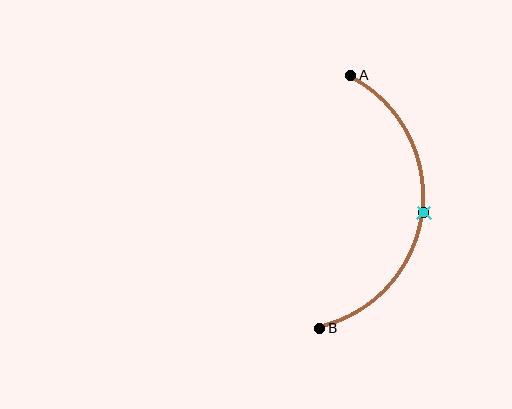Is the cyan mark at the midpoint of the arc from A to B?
Yes. The cyan mark lies on the arc at equal arc-length from both A and B — it is the arc midpoint.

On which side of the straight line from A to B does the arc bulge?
The arc bulges to the right of the straight line connecting A and B.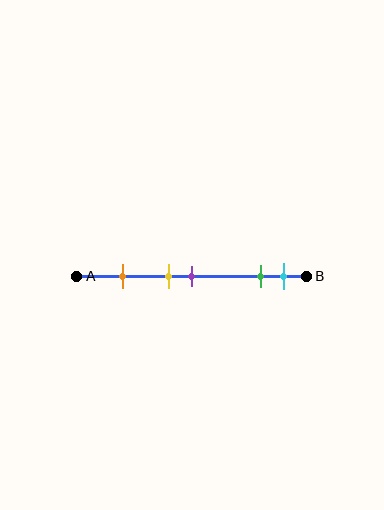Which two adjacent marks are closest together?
The yellow and purple marks are the closest adjacent pair.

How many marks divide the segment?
There are 5 marks dividing the segment.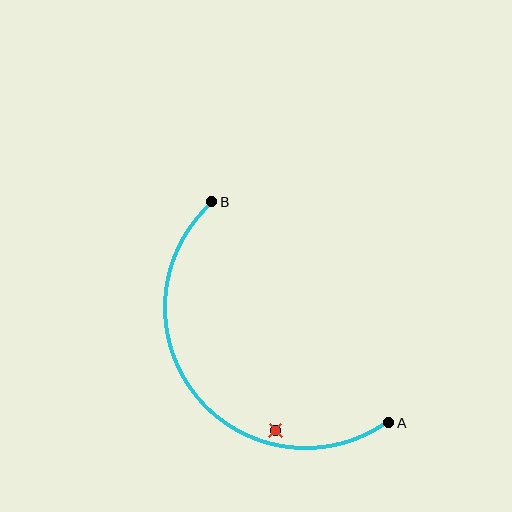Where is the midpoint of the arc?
The arc midpoint is the point on the curve farthest from the straight line joining A and B. It sits below and to the left of that line.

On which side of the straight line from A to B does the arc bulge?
The arc bulges below and to the left of the straight line connecting A and B.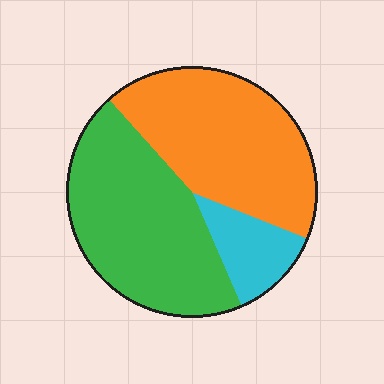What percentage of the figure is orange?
Orange covers about 45% of the figure.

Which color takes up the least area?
Cyan, at roughly 10%.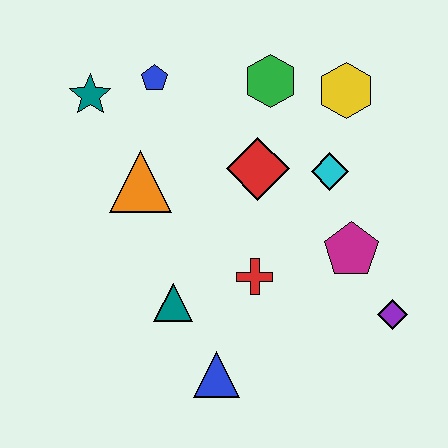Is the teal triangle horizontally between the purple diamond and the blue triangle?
No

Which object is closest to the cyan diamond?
The red diamond is closest to the cyan diamond.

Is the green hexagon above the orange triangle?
Yes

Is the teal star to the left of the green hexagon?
Yes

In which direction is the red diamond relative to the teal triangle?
The red diamond is above the teal triangle.